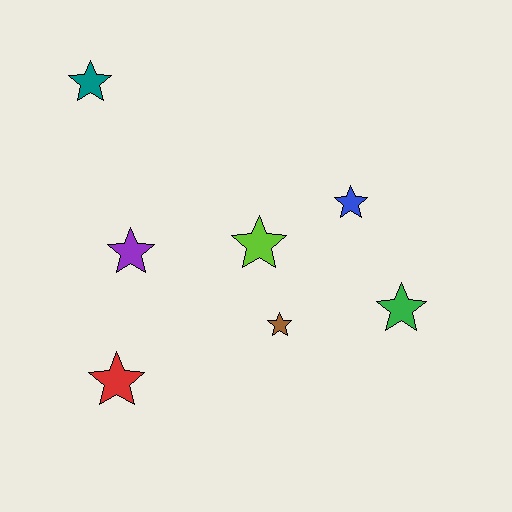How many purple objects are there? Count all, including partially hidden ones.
There is 1 purple object.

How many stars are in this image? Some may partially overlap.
There are 7 stars.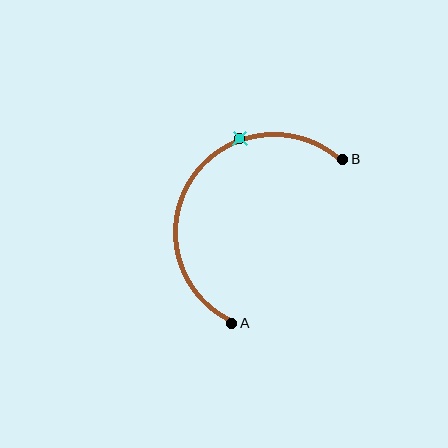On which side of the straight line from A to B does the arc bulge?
The arc bulges above and to the left of the straight line connecting A and B.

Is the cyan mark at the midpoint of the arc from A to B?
No. The cyan mark lies on the arc but is closer to endpoint B. The arc midpoint would be at the point on the curve equidistant along the arc from both A and B.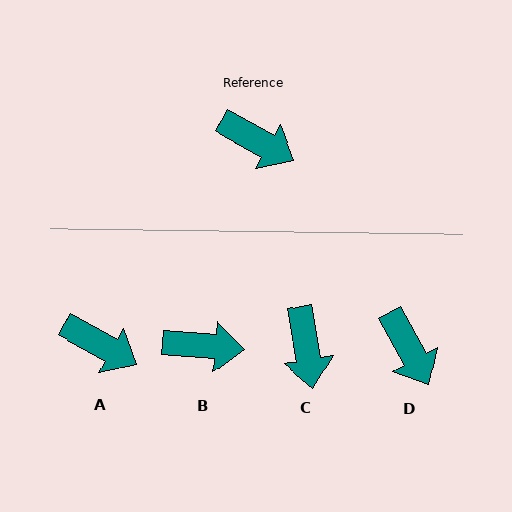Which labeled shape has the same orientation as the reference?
A.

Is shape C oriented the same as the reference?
No, it is off by about 51 degrees.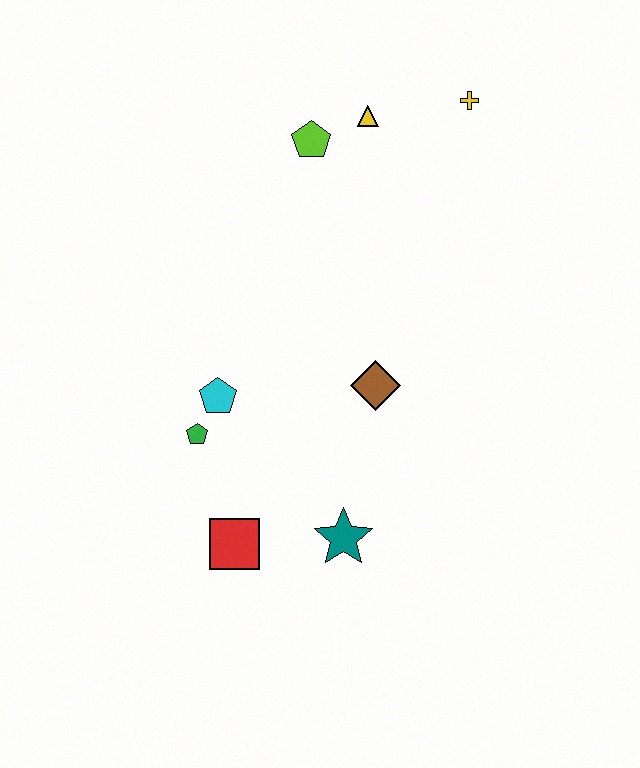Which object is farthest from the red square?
The yellow cross is farthest from the red square.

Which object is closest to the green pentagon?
The cyan pentagon is closest to the green pentagon.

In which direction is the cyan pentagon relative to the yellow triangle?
The cyan pentagon is below the yellow triangle.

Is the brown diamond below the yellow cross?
Yes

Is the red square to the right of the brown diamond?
No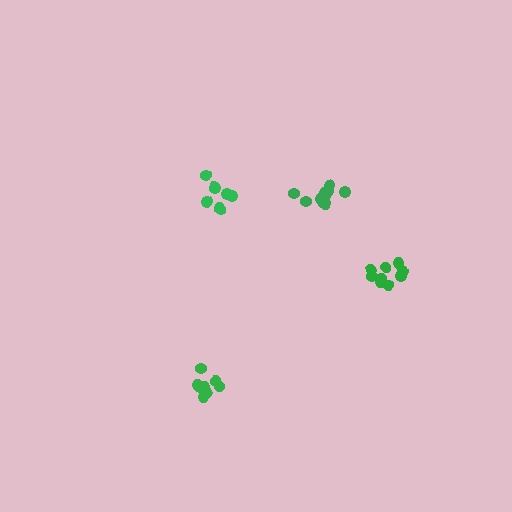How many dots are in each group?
Group 1: 8 dots, Group 2: 9 dots, Group 3: 11 dots, Group 4: 8 dots (36 total).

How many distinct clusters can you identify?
There are 4 distinct clusters.